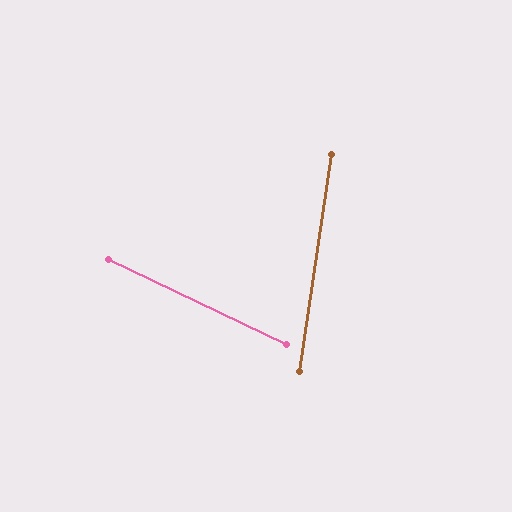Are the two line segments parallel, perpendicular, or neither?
Neither parallel nor perpendicular — they differ by about 73°.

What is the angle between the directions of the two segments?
Approximately 73 degrees.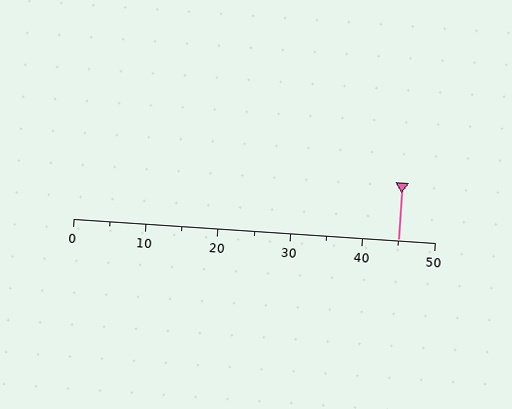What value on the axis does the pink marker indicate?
The marker indicates approximately 45.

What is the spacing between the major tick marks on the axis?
The major ticks are spaced 10 apart.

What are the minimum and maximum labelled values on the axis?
The axis runs from 0 to 50.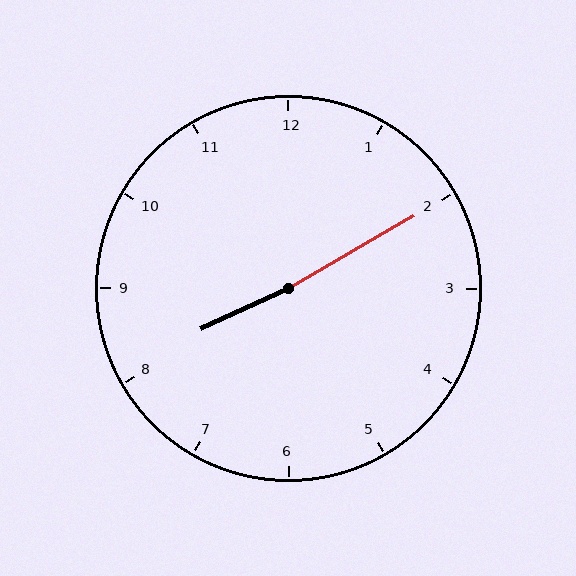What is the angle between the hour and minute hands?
Approximately 175 degrees.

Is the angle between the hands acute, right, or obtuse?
It is obtuse.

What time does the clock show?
8:10.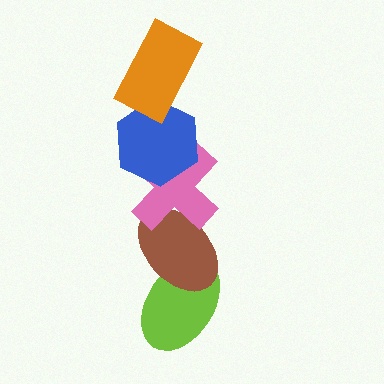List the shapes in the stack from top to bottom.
From top to bottom: the orange rectangle, the blue hexagon, the pink cross, the brown ellipse, the lime ellipse.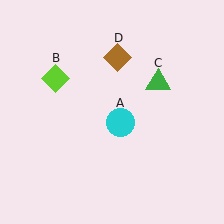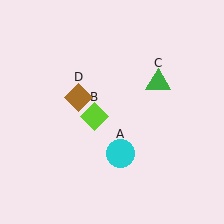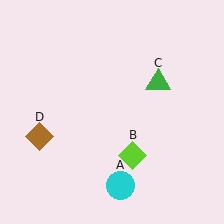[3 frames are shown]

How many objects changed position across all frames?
3 objects changed position: cyan circle (object A), lime diamond (object B), brown diamond (object D).